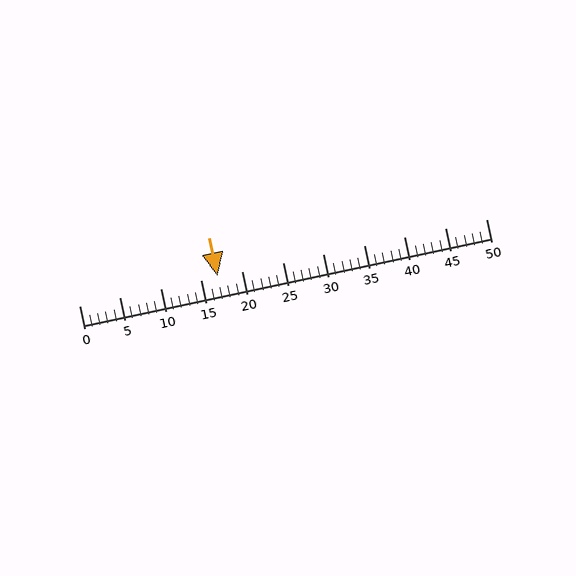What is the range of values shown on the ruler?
The ruler shows values from 0 to 50.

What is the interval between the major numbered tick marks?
The major tick marks are spaced 5 units apart.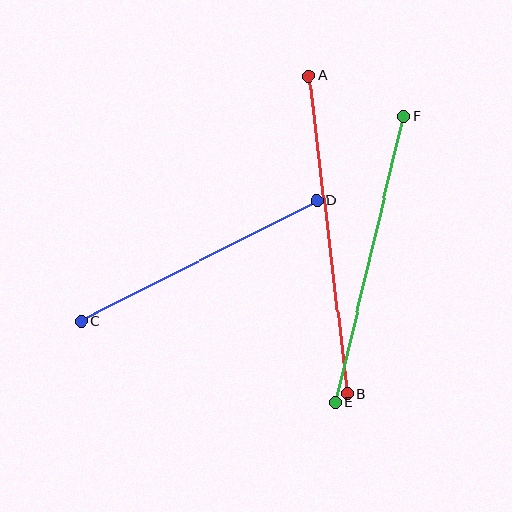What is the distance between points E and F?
The distance is approximately 295 pixels.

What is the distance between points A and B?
The distance is approximately 320 pixels.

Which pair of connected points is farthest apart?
Points A and B are farthest apart.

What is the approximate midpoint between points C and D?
The midpoint is at approximately (199, 261) pixels.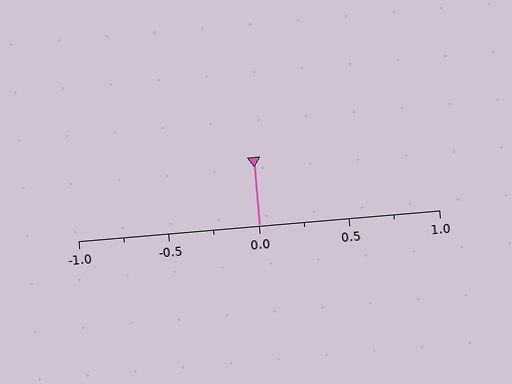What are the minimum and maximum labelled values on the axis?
The axis runs from -1.0 to 1.0.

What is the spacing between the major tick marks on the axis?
The major ticks are spaced 0.5 apart.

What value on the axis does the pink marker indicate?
The marker indicates approximately 0.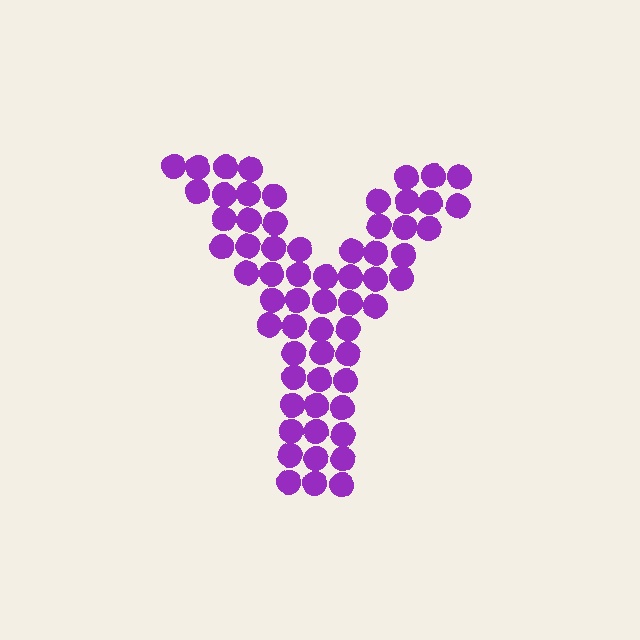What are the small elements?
The small elements are circles.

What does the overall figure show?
The overall figure shows the letter Y.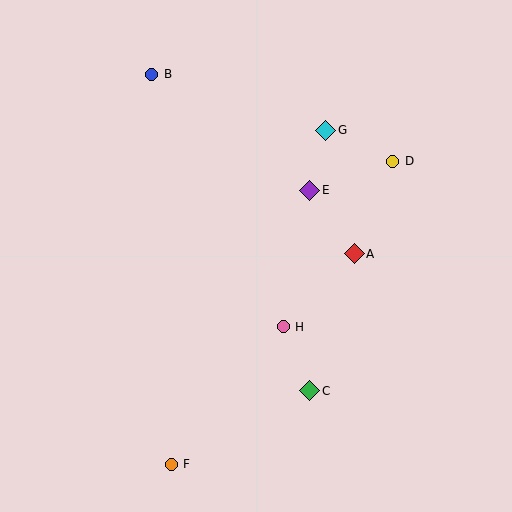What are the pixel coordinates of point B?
Point B is at (152, 74).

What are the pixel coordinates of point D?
Point D is at (393, 161).